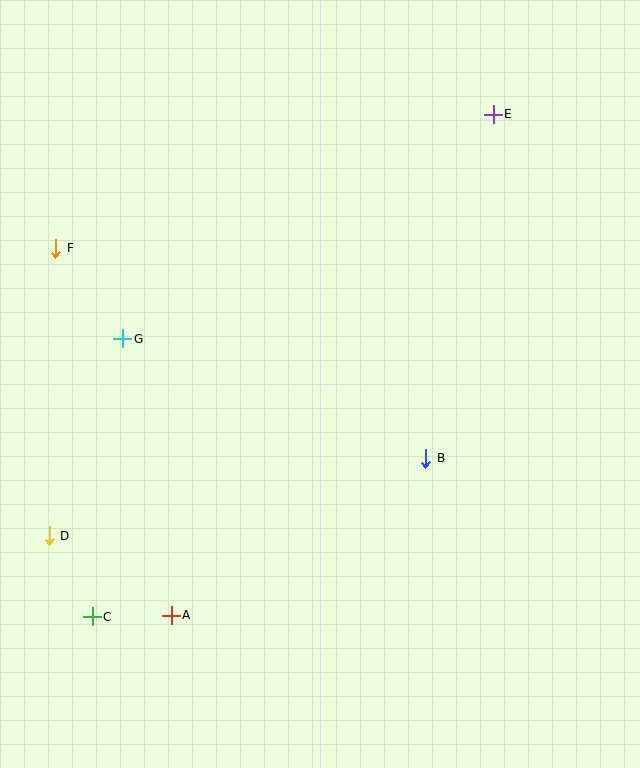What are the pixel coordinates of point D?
Point D is at (49, 536).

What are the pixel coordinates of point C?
Point C is at (92, 617).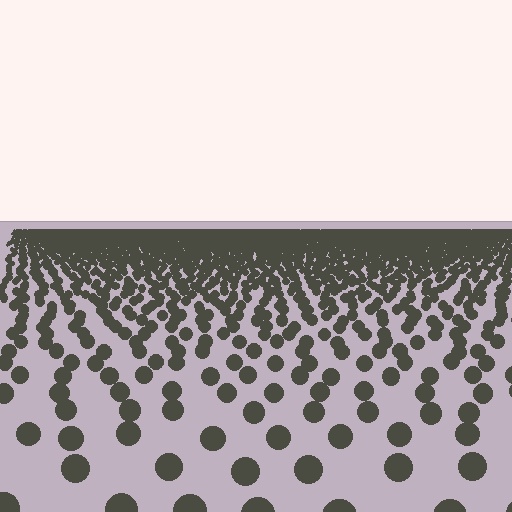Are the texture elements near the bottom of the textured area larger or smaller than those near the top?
Larger. Near the bottom, elements are closer to the viewer and appear at a bigger on-screen size.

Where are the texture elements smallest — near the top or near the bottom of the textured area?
Near the top.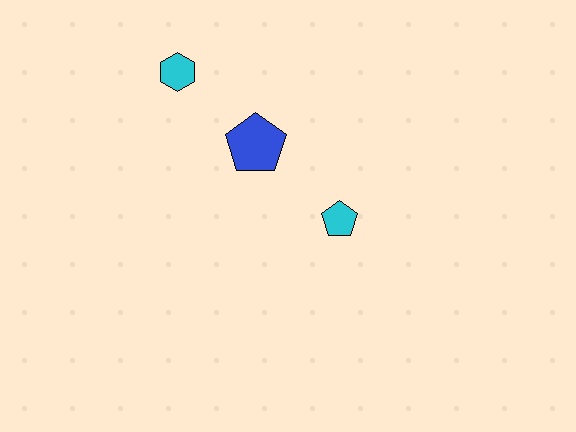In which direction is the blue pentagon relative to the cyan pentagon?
The blue pentagon is to the left of the cyan pentagon.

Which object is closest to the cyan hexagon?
The blue pentagon is closest to the cyan hexagon.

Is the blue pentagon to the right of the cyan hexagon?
Yes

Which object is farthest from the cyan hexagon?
The cyan pentagon is farthest from the cyan hexagon.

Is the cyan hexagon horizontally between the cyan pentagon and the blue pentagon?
No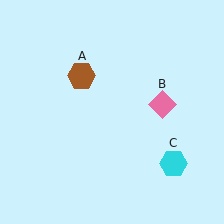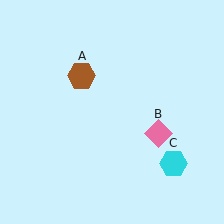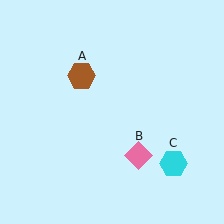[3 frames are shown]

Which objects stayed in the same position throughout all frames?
Brown hexagon (object A) and cyan hexagon (object C) remained stationary.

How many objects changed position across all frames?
1 object changed position: pink diamond (object B).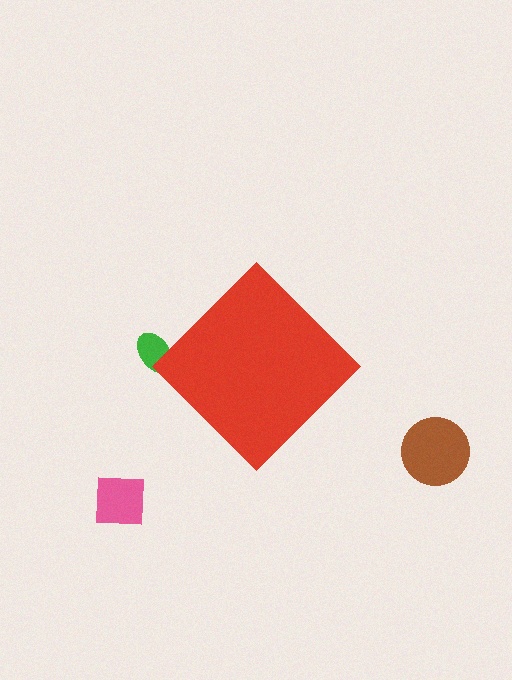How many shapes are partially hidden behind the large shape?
1 shape is partially hidden.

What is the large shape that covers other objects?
A red diamond.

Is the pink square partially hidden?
No, the pink square is fully visible.